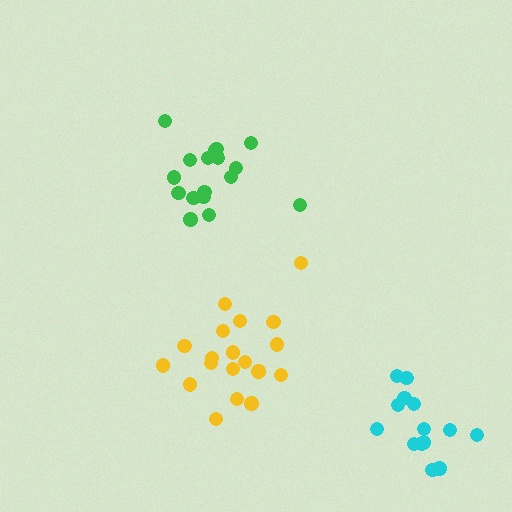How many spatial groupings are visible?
There are 3 spatial groupings.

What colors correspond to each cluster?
The clusters are colored: green, yellow, cyan.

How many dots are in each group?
Group 1: 18 dots, Group 2: 19 dots, Group 3: 14 dots (51 total).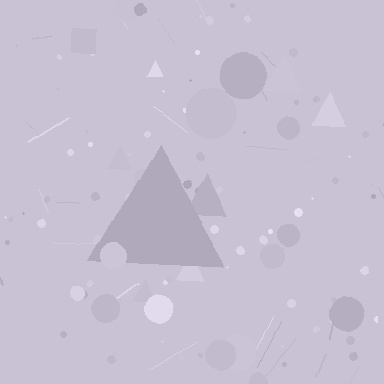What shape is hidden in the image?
A triangle is hidden in the image.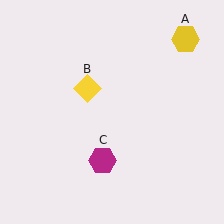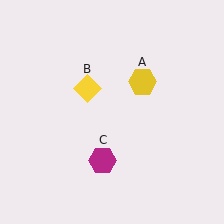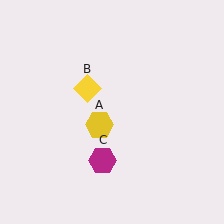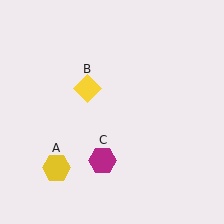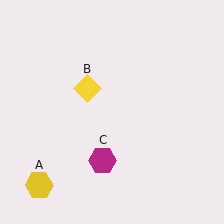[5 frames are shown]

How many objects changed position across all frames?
1 object changed position: yellow hexagon (object A).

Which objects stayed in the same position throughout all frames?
Yellow diamond (object B) and magenta hexagon (object C) remained stationary.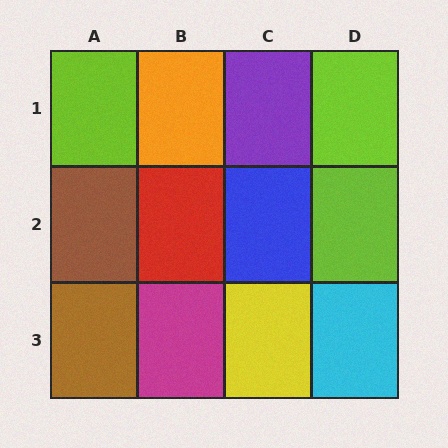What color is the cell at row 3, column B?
Magenta.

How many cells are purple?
1 cell is purple.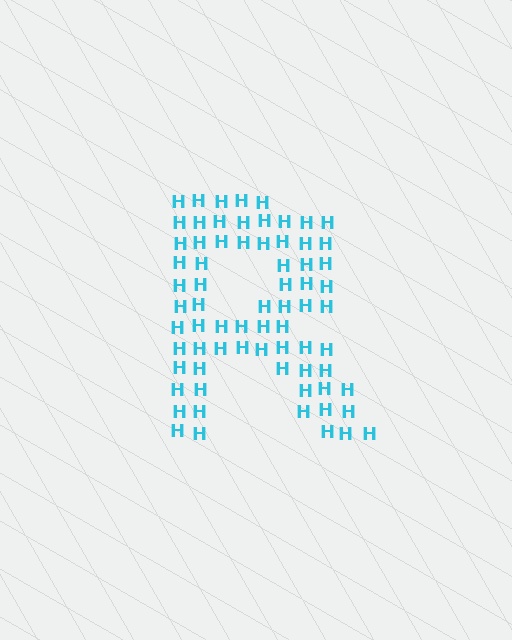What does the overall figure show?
The overall figure shows the letter R.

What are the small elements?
The small elements are letter H's.